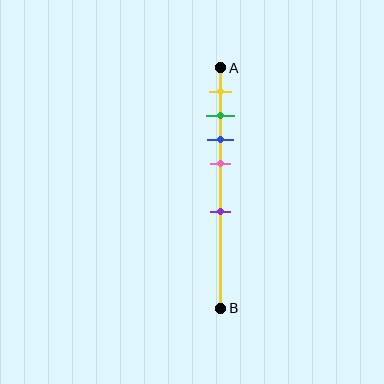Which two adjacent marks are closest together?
The green and blue marks are the closest adjacent pair.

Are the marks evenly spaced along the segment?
No, the marks are not evenly spaced.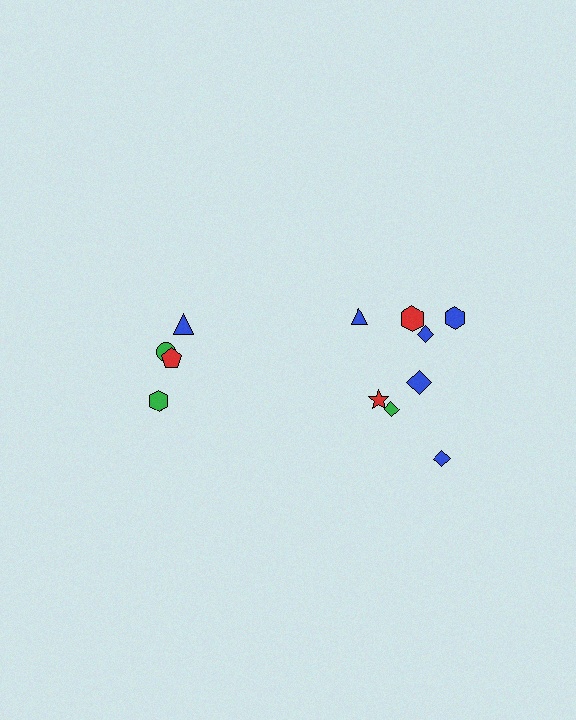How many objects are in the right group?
There are 8 objects.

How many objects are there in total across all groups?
There are 12 objects.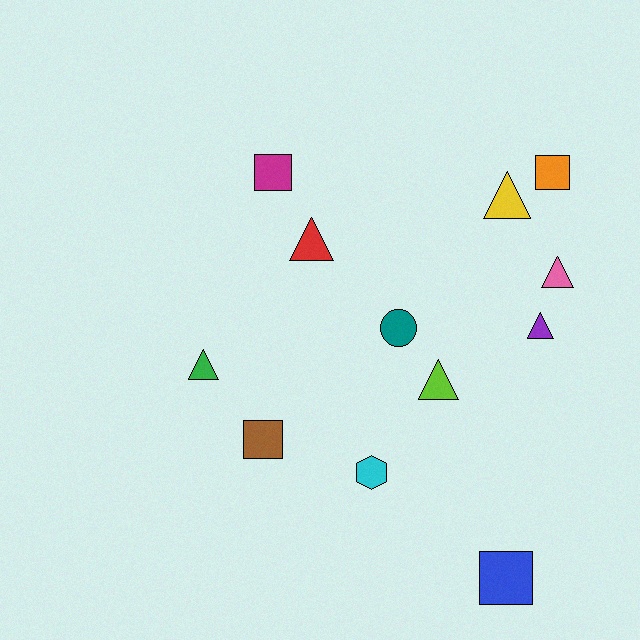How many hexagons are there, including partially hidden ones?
There is 1 hexagon.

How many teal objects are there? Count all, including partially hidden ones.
There is 1 teal object.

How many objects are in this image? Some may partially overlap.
There are 12 objects.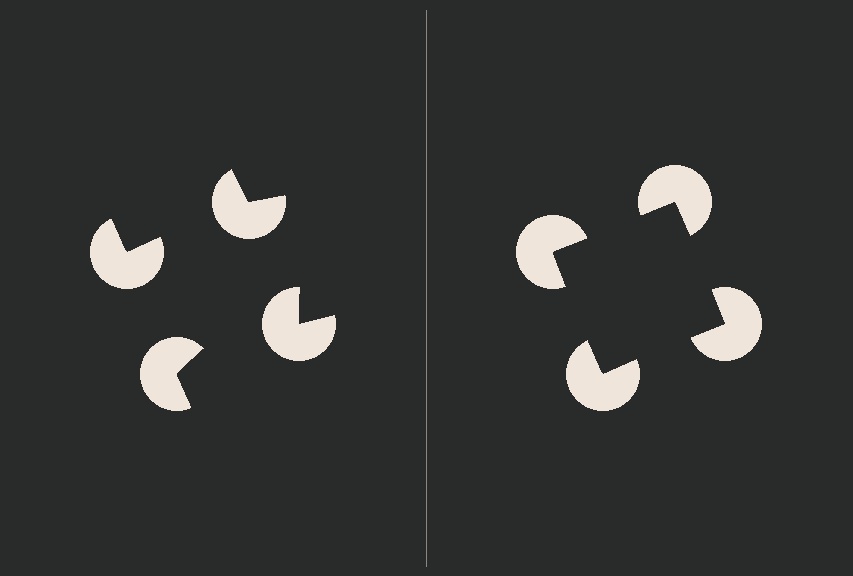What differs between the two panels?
The pac-man discs are positioned identically on both sides; only the wedge orientations differ. On the right they align to a square; on the left they are misaligned.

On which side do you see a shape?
An illusory square appears on the right side. On the left side the wedge cuts are rotated, so no coherent shape forms.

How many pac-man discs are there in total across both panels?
8 — 4 on each side.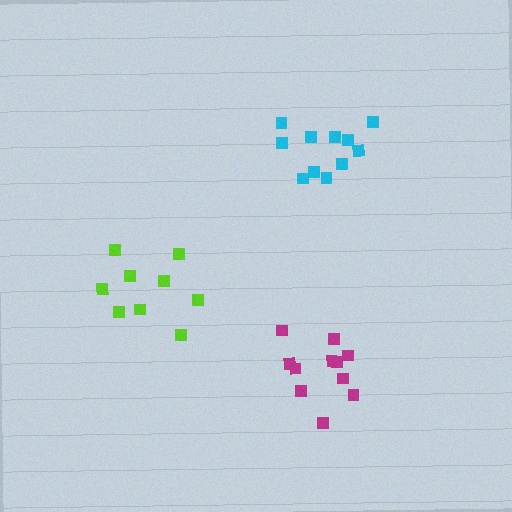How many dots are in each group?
Group 1: 9 dots, Group 2: 11 dots, Group 3: 11 dots (31 total).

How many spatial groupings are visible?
There are 3 spatial groupings.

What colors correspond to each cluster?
The clusters are colored: lime, magenta, cyan.